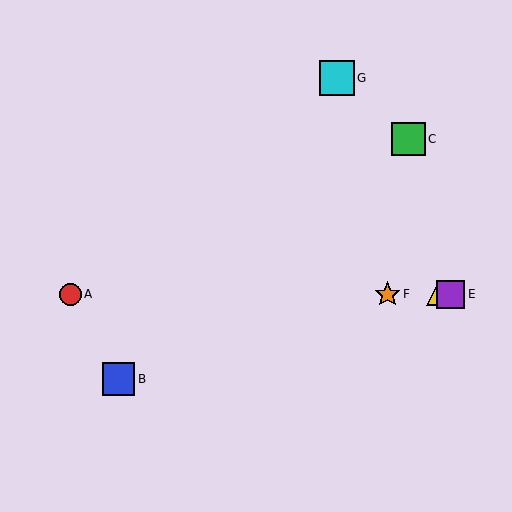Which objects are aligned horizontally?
Objects A, D, E, F are aligned horizontally.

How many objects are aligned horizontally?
4 objects (A, D, E, F) are aligned horizontally.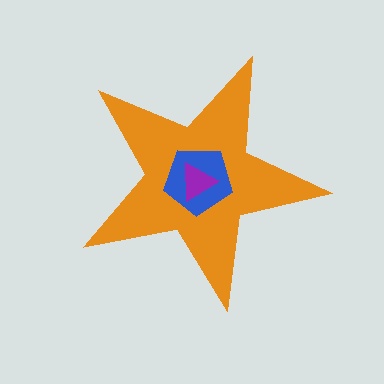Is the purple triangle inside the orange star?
Yes.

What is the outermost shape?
The orange star.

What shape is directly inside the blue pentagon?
The purple triangle.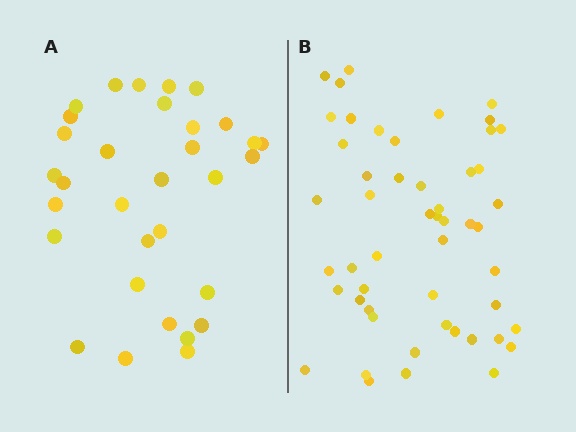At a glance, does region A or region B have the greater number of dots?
Region B (the right region) has more dots.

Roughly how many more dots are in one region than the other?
Region B has approximately 20 more dots than region A.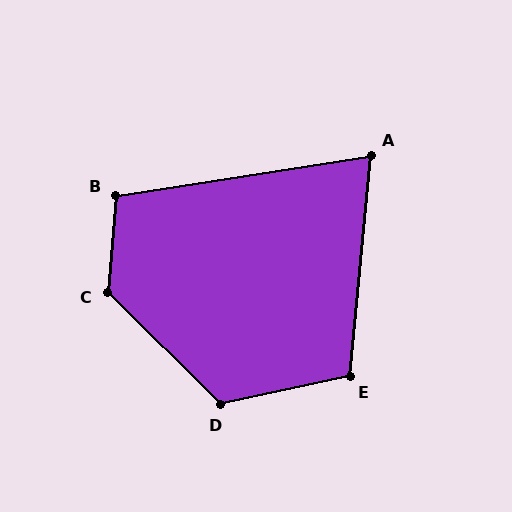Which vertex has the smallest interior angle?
A, at approximately 76 degrees.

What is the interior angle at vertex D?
Approximately 123 degrees (obtuse).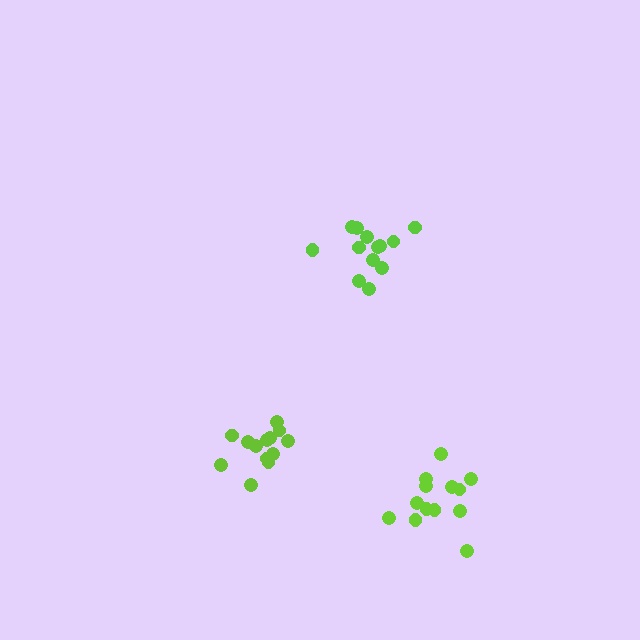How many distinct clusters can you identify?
There are 3 distinct clusters.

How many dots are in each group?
Group 1: 13 dots, Group 2: 13 dots, Group 3: 13 dots (39 total).